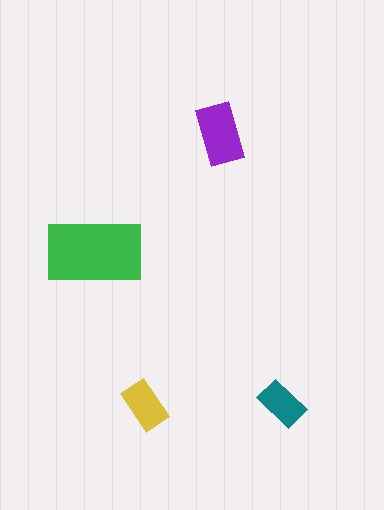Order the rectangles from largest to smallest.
the green one, the purple one, the yellow one, the teal one.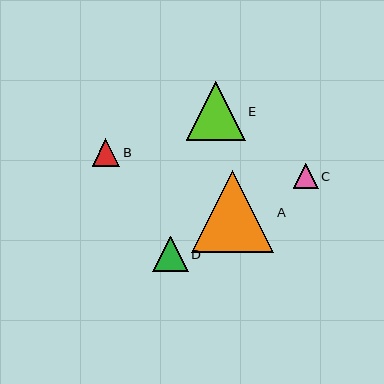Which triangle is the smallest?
Triangle C is the smallest with a size of approximately 25 pixels.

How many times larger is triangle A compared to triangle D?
Triangle A is approximately 2.3 times the size of triangle D.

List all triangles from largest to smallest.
From largest to smallest: A, E, D, B, C.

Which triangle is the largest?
Triangle A is the largest with a size of approximately 82 pixels.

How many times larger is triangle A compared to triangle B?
Triangle A is approximately 3.0 times the size of triangle B.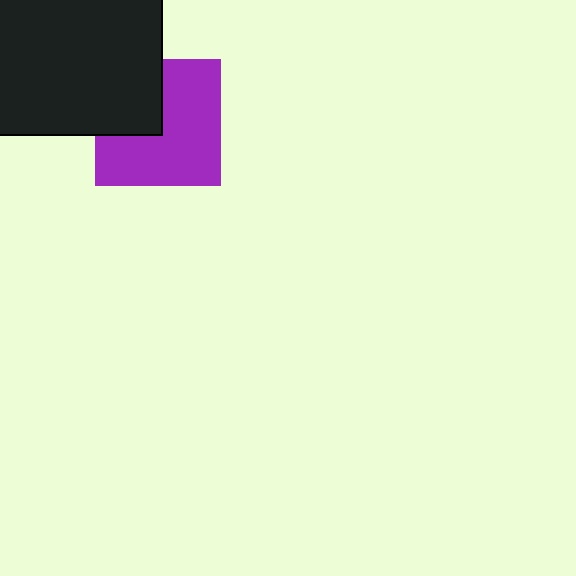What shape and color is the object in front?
The object in front is a black rectangle.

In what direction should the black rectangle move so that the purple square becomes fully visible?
The black rectangle should move toward the upper-left. That is the shortest direction to clear the overlap and leave the purple square fully visible.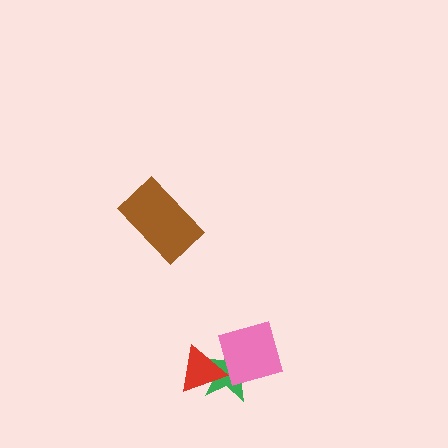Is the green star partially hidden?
Yes, it is partially covered by another shape.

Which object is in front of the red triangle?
The pink diamond is in front of the red triangle.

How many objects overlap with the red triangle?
2 objects overlap with the red triangle.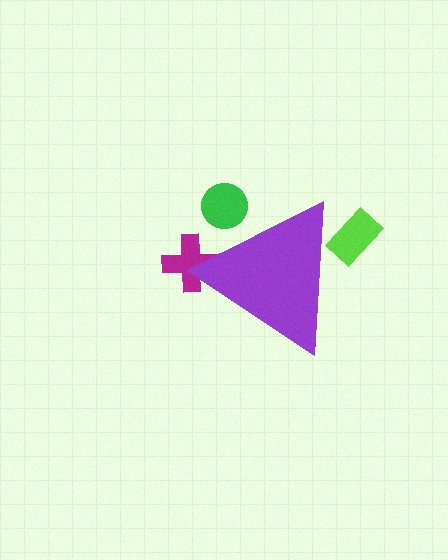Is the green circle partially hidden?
Yes, the green circle is partially hidden behind the purple triangle.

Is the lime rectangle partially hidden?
Yes, the lime rectangle is partially hidden behind the purple triangle.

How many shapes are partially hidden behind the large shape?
3 shapes are partially hidden.